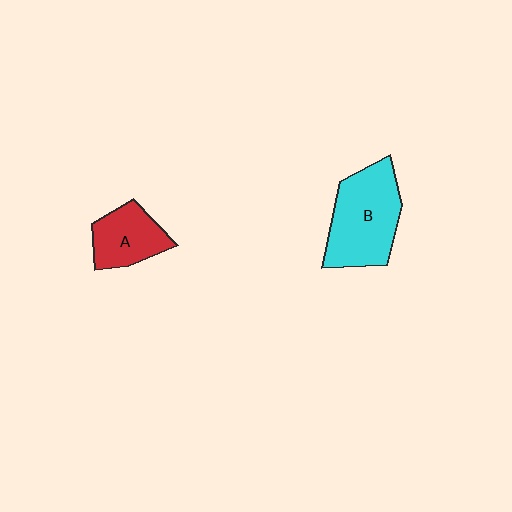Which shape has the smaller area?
Shape A (red).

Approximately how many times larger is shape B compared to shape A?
Approximately 1.7 times.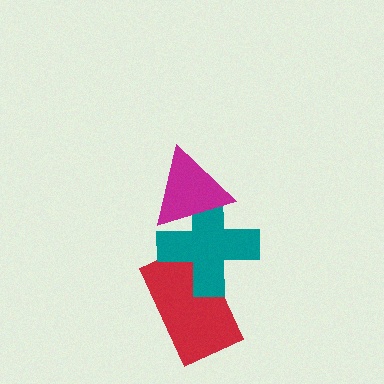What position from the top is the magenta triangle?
The magenta triangle is 1st from the top.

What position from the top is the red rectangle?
The red rectangle is 3rd from the top.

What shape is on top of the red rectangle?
The teal cross is on top of the red rectangle.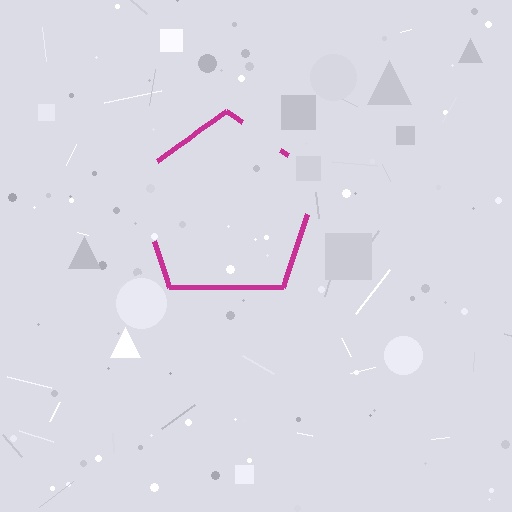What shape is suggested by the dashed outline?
The dashed outline suggests a pentagon.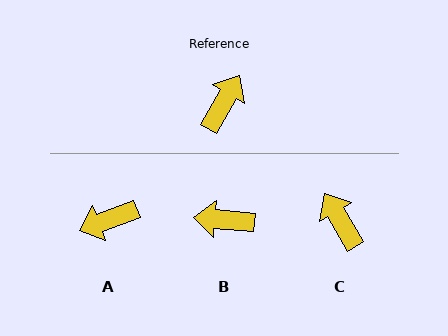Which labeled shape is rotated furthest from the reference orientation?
A, about 141 degrees away.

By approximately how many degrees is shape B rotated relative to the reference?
Approximately 115 degrees counter-clockwise.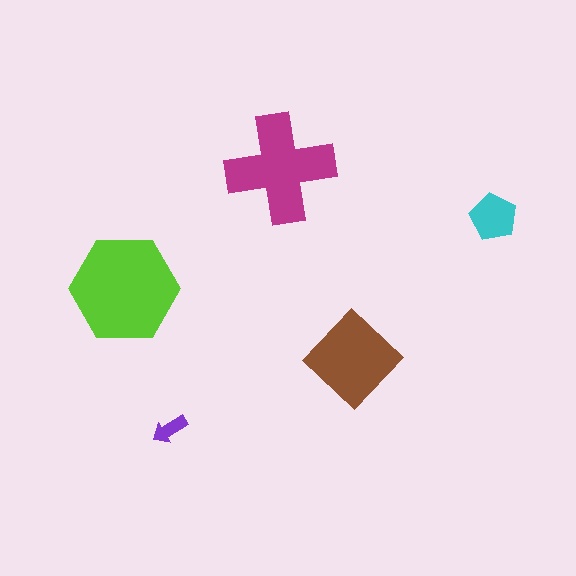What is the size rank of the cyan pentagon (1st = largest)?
4th.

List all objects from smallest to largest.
The purple arrow, the cyan pentagon, the brown diamond, the magenta cross, the lime hexagon.